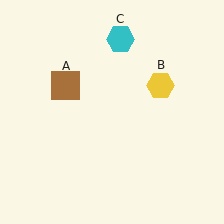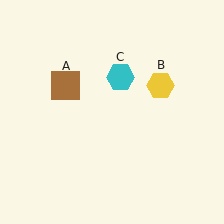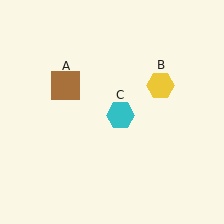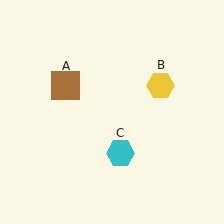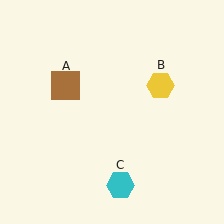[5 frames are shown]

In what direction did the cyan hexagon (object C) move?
The cyan hexagon (object C) moved down.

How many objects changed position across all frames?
1 object changed position: cyan hexagon (object C).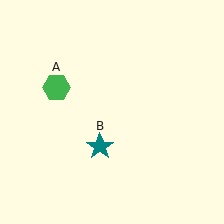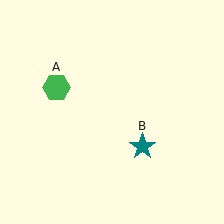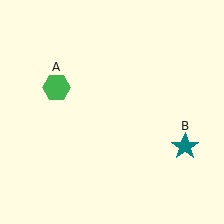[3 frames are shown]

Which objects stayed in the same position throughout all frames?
Green hexagon (object A) remained stationary.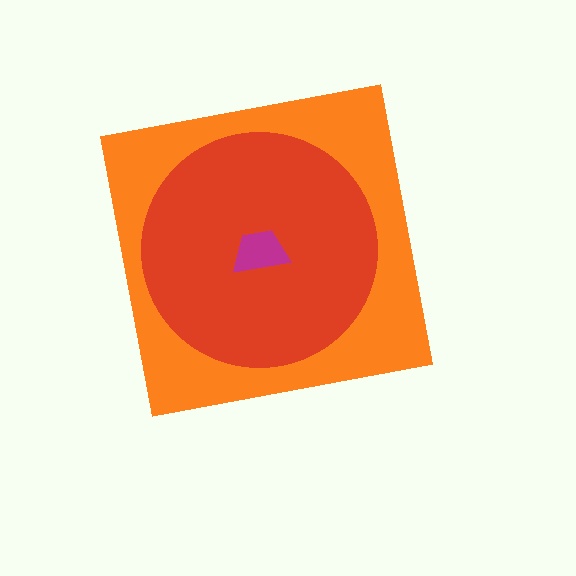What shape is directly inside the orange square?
The red circle.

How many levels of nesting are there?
3.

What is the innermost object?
The magenta trapezoid.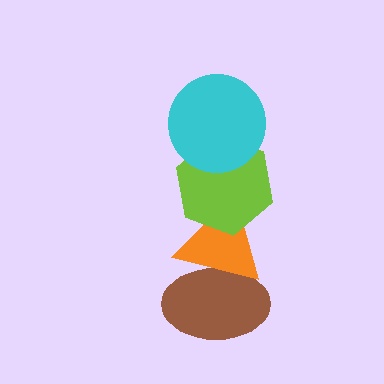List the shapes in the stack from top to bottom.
From top to bottom: the cyan circle, the lime hexagon, the orange triangle, the brown ellipse.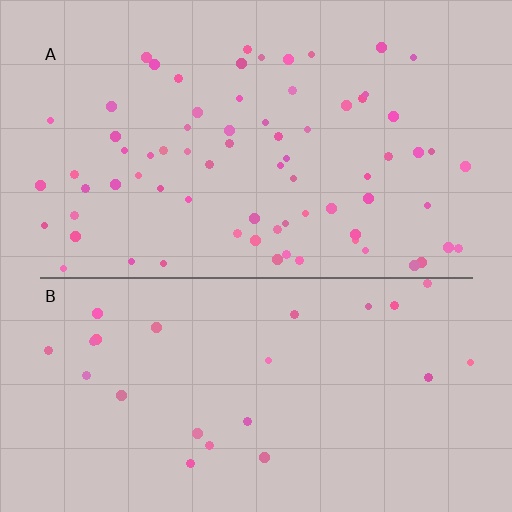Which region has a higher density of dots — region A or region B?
A (the top).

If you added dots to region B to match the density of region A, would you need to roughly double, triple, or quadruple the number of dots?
Approximately triple.